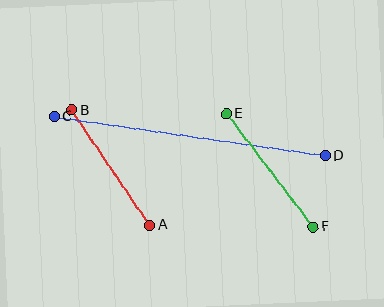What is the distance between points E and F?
The distance is approximately 143 pixels.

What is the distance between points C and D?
The distance is approximately 274 pixels.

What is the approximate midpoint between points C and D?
The midpoint is at approximately (190, 136) pixels.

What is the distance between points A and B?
The distance is approximately 139 pixels.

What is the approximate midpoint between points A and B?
The midpoint is at approximately (111, 168) pixels.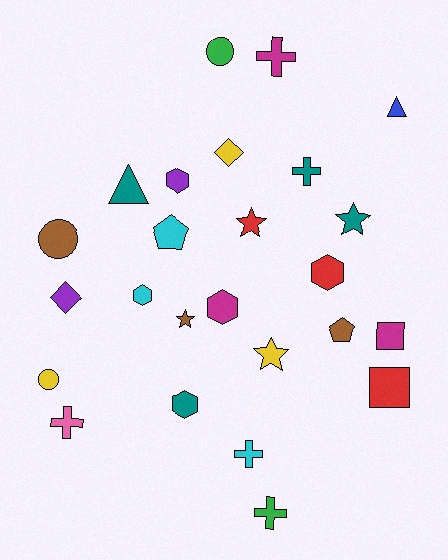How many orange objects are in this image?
There are no orange objects.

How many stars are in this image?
There are 4 stars.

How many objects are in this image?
There are 25 objects.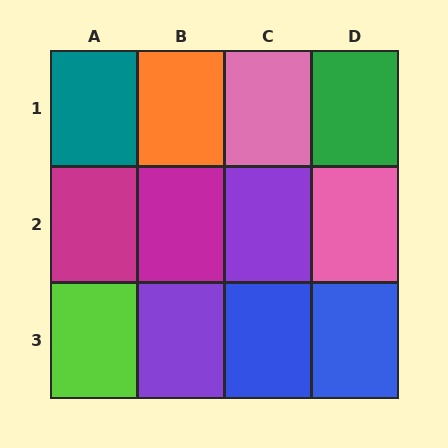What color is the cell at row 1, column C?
Pink.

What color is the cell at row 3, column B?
Purple.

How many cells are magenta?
2 cells are magenta.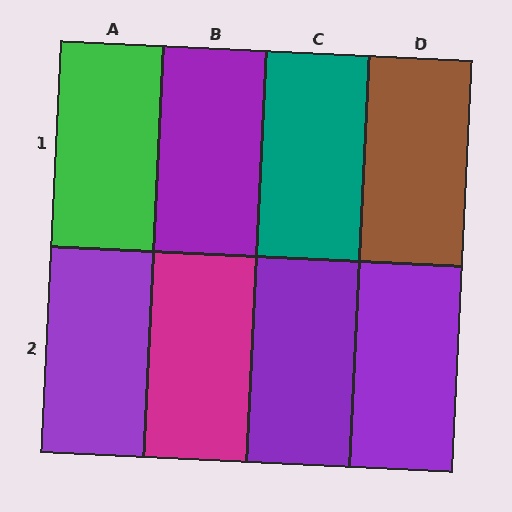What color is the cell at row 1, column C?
Teal.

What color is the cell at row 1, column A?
Green.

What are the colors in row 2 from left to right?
Purple, magenta, purple, purple.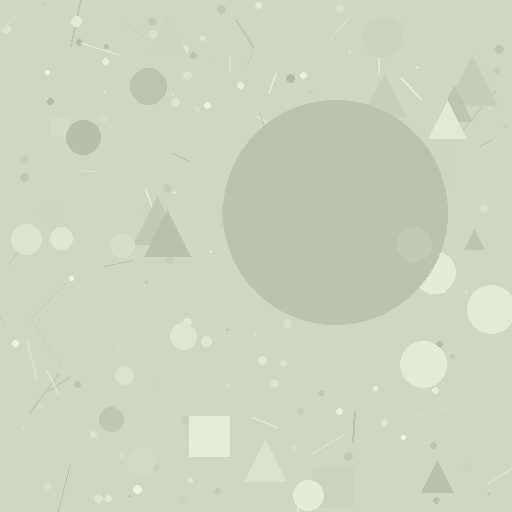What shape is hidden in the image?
A circle is hidden in the image.